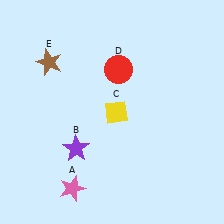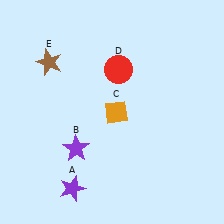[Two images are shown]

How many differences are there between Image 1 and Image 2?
There are 2 differences between the two images.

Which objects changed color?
A changed from pink to purple. C changed from yellow to orange.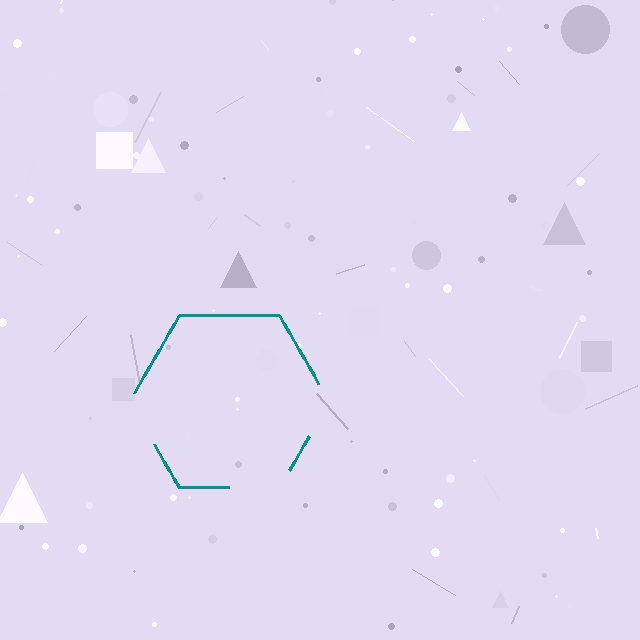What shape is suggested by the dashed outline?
The dashed outline suggests a hexagon.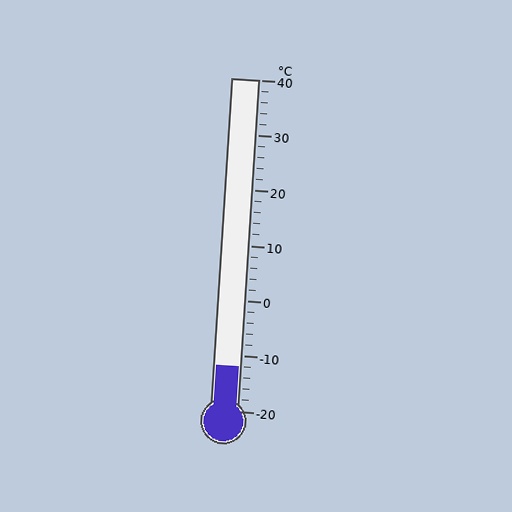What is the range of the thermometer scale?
The thermometer scale ranges from -20°C to 40°C.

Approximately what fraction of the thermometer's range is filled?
The thermometer is filled to approximately 15% of its range.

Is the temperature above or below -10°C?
The temperature is below -10°C.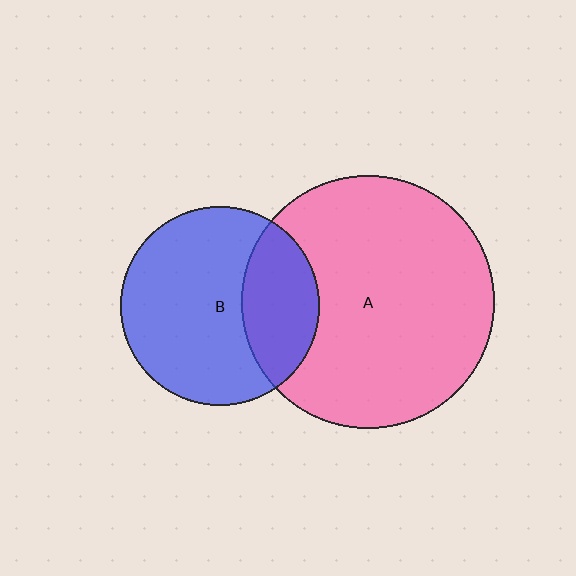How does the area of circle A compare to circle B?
Approximately 1.6 times.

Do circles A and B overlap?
Yes.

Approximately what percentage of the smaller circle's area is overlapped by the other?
Approximately 30%.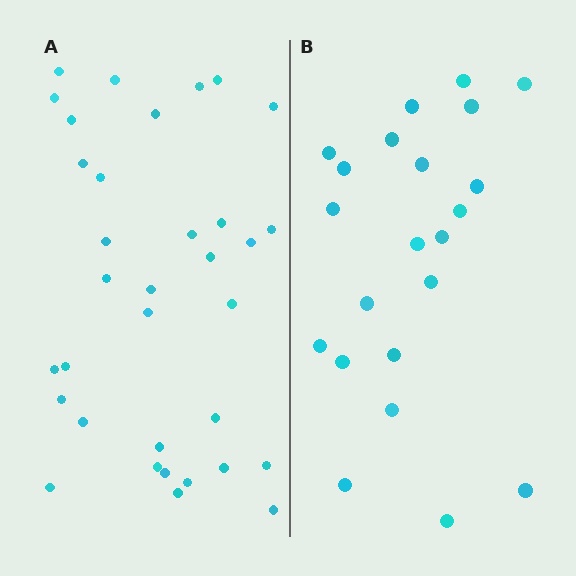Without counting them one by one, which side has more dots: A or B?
Region A (the left region) has more dots.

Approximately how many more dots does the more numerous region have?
Region A has roughly 12 or so more dots than region B.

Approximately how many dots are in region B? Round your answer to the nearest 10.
About 20 dots. (The exact count is 22, which rounds to 20.)